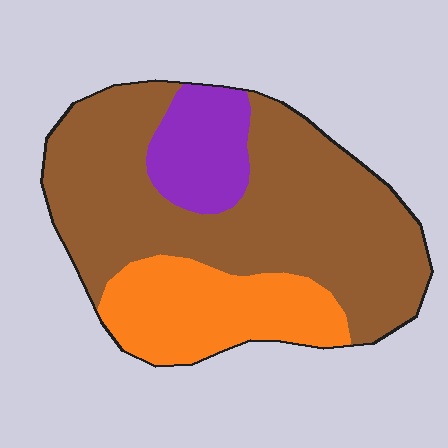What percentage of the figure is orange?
Orange takes up about one quarter (1/4) of the figure.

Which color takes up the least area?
Purple, at roughly 15%.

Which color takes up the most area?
Brown, at roughly 65%.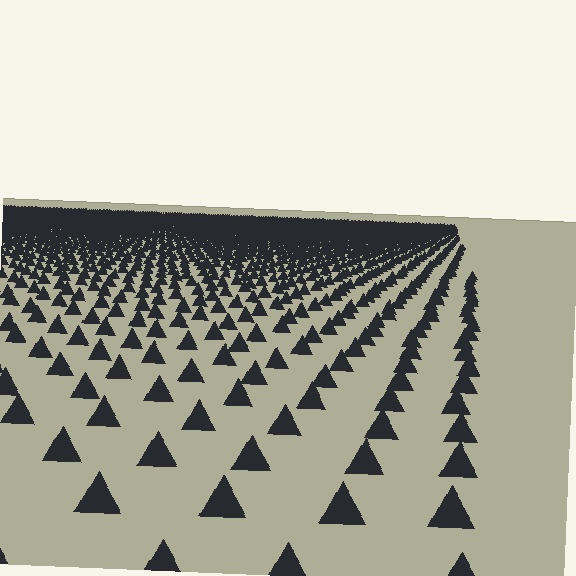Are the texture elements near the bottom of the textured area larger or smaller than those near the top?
Larger. Near the bottom, elements are closer to the viewer and appear at a bigger on-screen size.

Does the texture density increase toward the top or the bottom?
Density increases toward the top.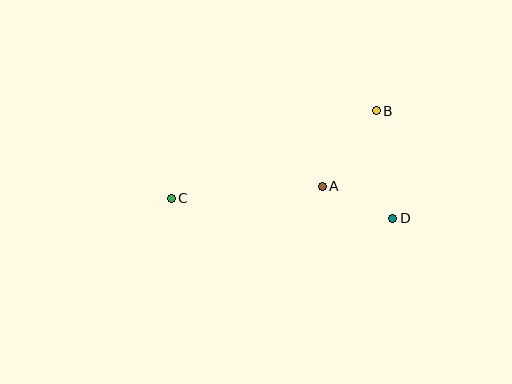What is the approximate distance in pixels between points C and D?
The distance between C and D is approximately 222 pixels.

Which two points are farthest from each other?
Points B and C are farthest from each other.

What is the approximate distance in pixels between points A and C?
The distance between A and C is approximately 151 pixels.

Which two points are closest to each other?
Points A and D are closest to each other.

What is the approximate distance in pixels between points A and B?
The distance between A and B is approximately 92 pixels.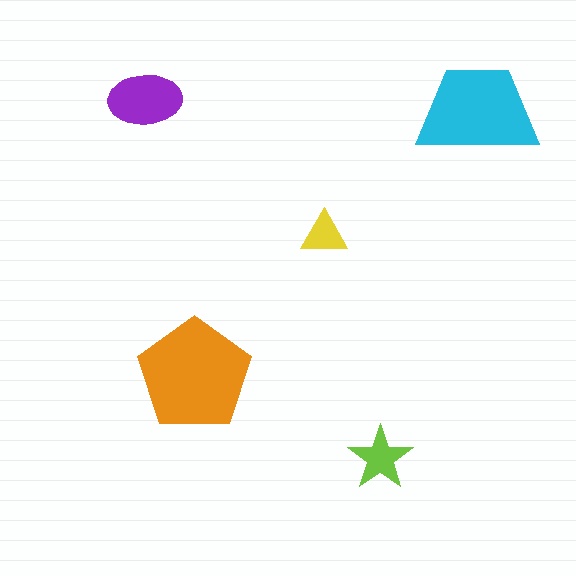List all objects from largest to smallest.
The orange pentagon, the cyan trapezoid, the purple ellipse, the lime star, the yellow triangle.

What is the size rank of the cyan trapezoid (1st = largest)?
2nd.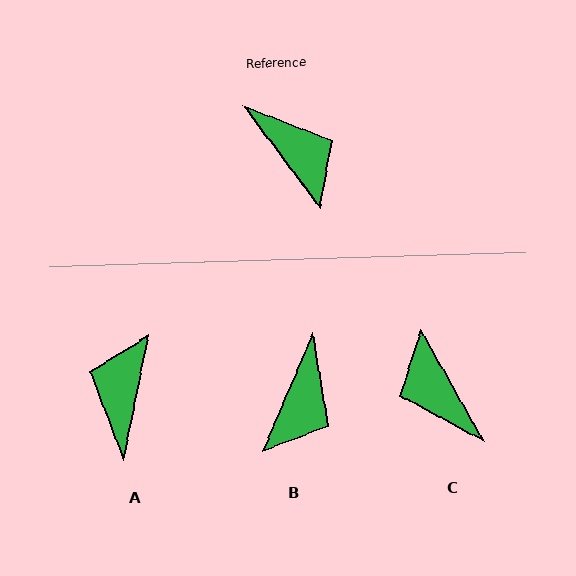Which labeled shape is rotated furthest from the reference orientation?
C, about 173 degrees away.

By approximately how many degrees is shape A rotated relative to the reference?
Approximately 131 degrees counter-clockwise.